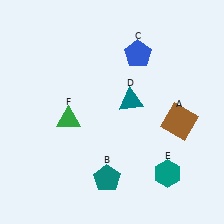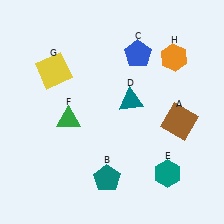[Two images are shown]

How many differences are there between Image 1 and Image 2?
There are 2 differences between the two images.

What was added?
A yellow square (G), an orange hexagon (H) were added in Image 2.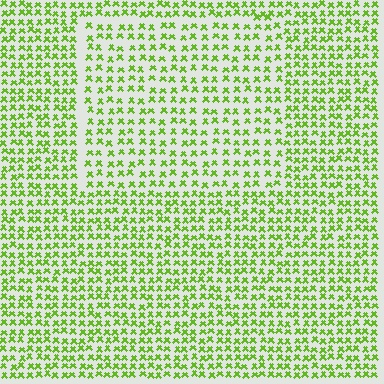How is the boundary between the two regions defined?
The boundary is defined by a change in element density (approximately 1.5x ratio). All elements are the same color, size, and shape.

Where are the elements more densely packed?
The elements are more densely packed outside the rectangle boundary.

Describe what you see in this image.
The image contains small lime elements arranged at two different densities. A rectangle-shaped region is visible where the elements are less densely packed than the surrounding area.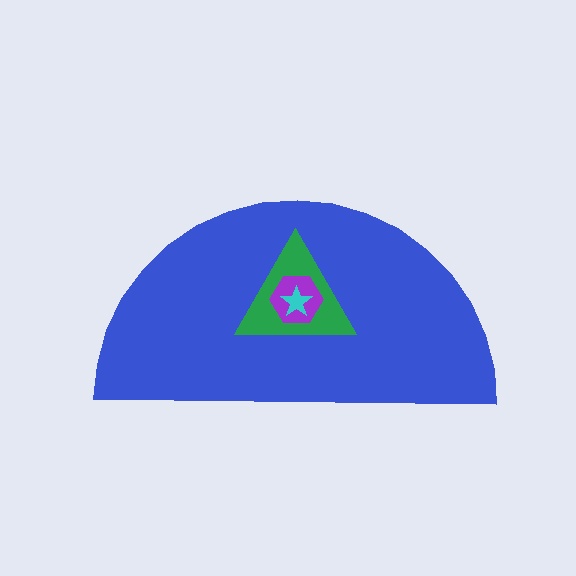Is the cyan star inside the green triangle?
Yes.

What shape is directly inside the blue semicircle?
The green triangle.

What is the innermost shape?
The cyan star.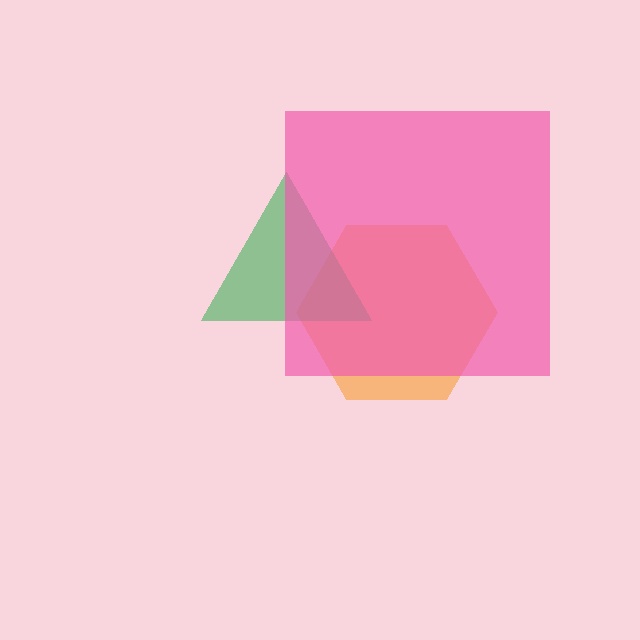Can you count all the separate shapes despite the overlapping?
Yes, there are 3 separate shapes.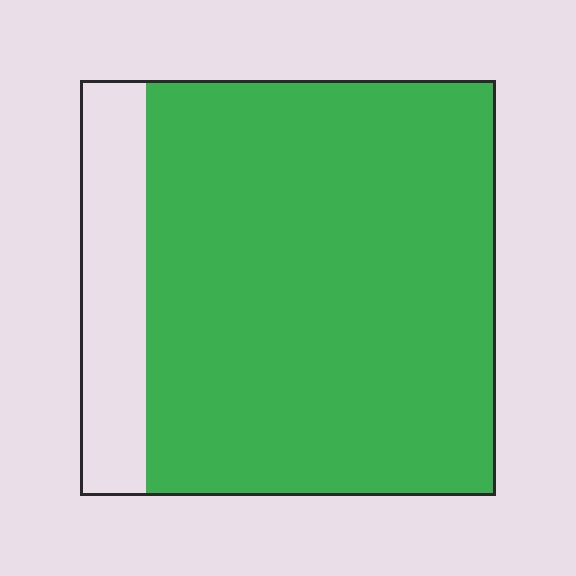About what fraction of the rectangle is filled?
About five sixths (5/6).